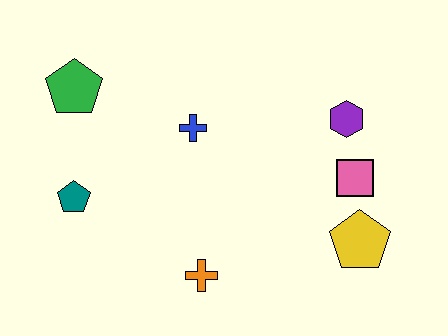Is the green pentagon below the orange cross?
No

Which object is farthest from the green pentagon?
The yellow pentagon is farthest from the green pentagon.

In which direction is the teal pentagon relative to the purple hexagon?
The teal pentagon is to the left of the purple hexagon.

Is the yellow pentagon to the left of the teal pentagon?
No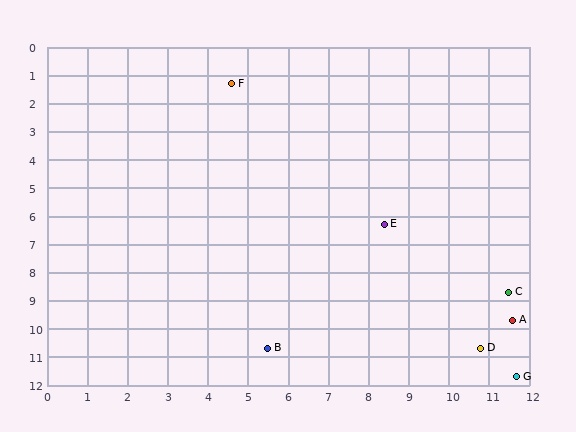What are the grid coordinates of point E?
Point E is at approximately (8.4, 6.3).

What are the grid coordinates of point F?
Point F is at approximately (4.6, 1.3).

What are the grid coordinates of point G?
Point G is at approximately (11.7, 11.7).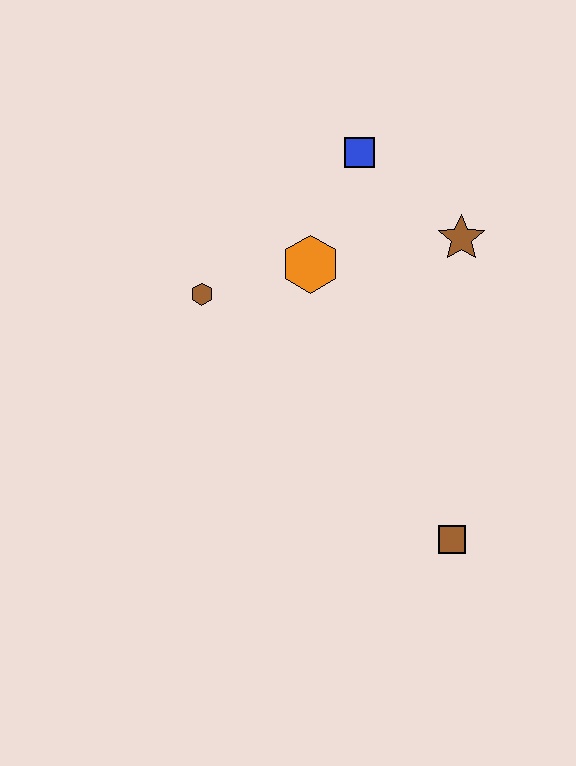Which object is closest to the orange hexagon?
The brown hexagon is closest to the orange hexagon.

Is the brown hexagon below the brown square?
No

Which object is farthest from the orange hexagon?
The brown square is farthest from the orange hexagon.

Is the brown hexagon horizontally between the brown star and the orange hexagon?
No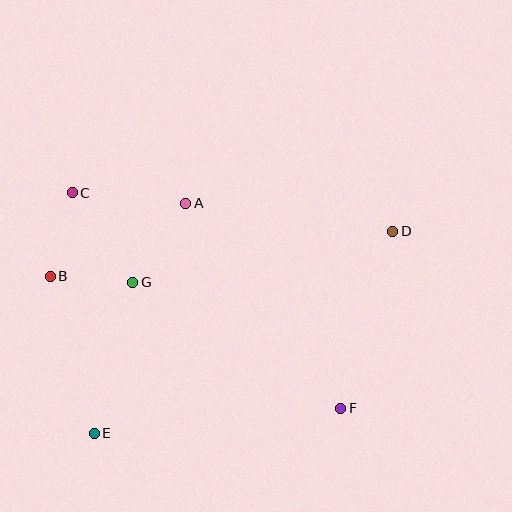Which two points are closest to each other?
Points B and G are closest to each other.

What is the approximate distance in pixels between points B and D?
The distance between B and D is approximately 345 pixels.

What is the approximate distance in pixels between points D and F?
The distance between D and F is approximately 184 pixels.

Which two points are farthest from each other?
Points D and E are farthest from each other.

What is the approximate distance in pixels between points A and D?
The distance between A and D is approximately 209 pixels.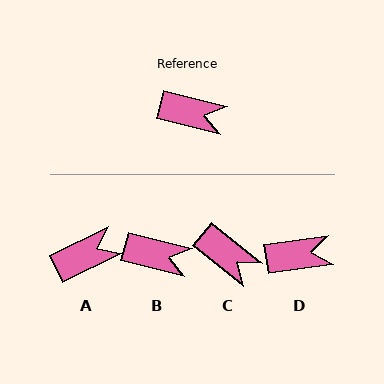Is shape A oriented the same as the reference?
No, it is off by about 40 degrees.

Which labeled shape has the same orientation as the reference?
B.